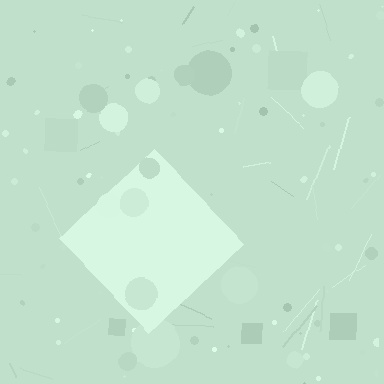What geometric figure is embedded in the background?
A diamond is embedded in the background.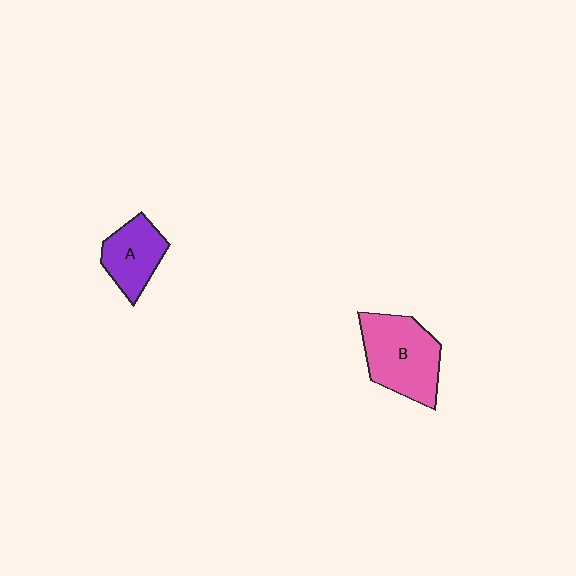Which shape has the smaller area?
Shape A (purple).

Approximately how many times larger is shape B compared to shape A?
Approximately 1.6 times.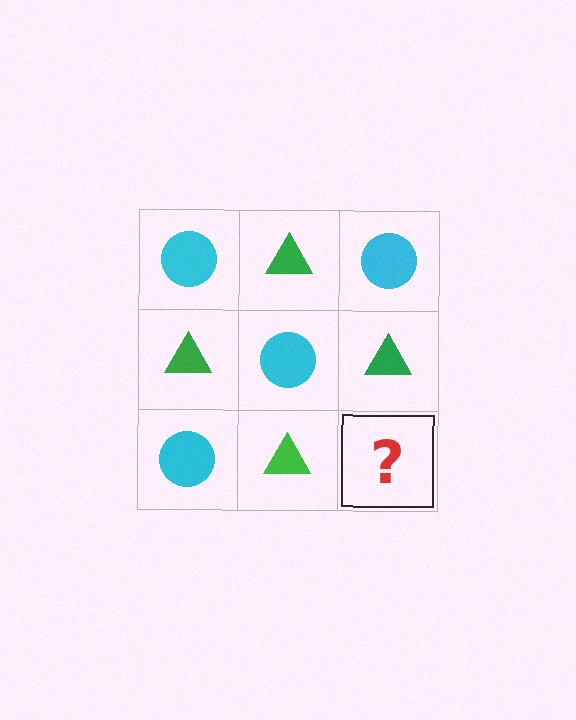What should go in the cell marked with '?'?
The missing cell should contain a cyan circle.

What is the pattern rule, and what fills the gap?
The rule is that it alternates cyan circle and green triangle in a checkerboard pattern. The gap should be filled with a cyan circle.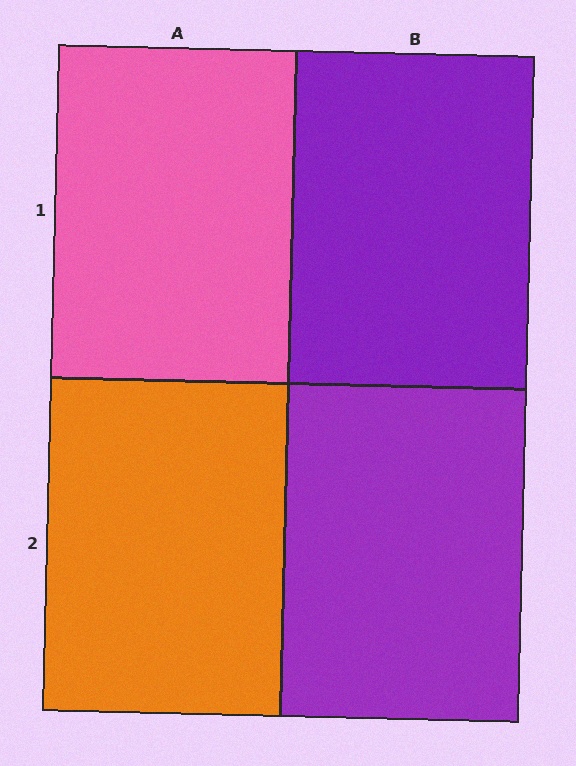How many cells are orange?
1 cell is orange.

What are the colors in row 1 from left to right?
Pink, purple.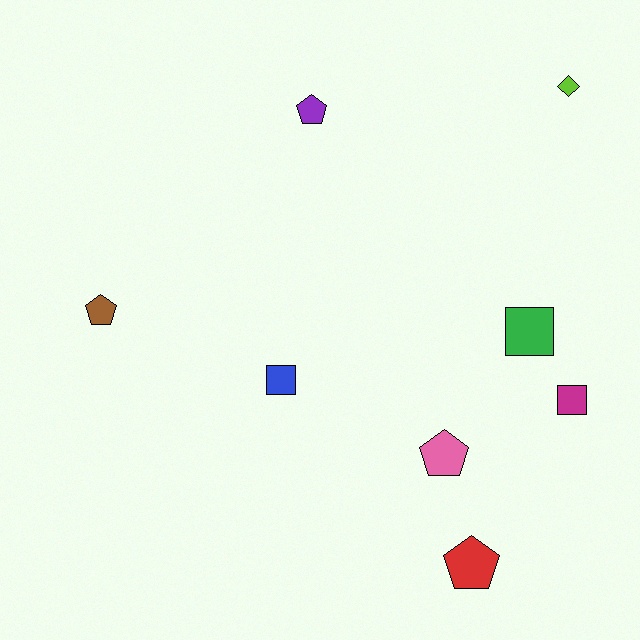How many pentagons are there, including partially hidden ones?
There are 4 pentagons.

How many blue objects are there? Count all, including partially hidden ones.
There is 1 blue object.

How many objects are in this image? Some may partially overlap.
There are 8 objects.